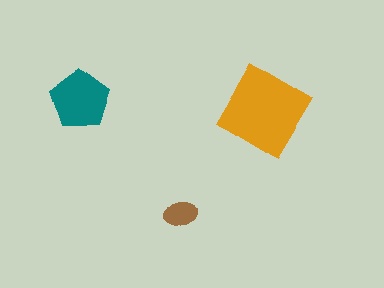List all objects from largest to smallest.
The orange diamond, the teal pentagon, the brown ellipse.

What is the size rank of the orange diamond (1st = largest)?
1st.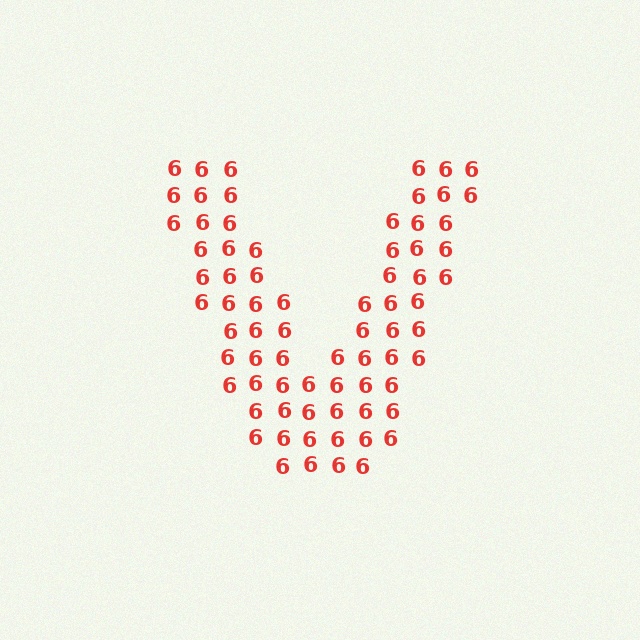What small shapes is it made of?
It is made of small digit 6's.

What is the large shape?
The large shape is the letter V.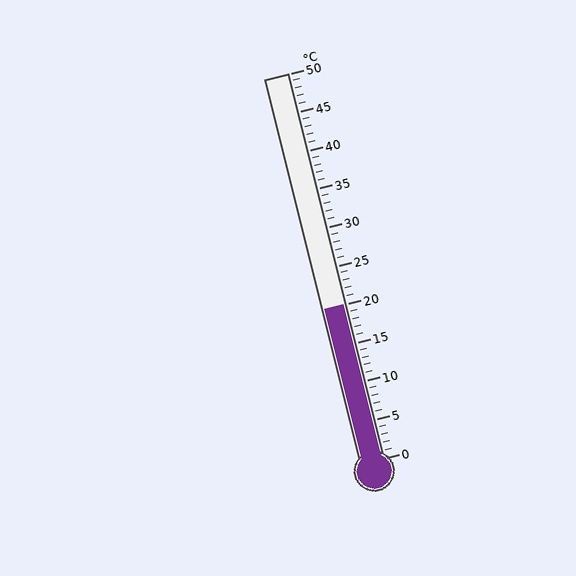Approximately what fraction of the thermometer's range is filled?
The thermometer is filled to approximately 40% of its range.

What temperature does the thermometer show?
The thermometer shows approximately 20°C.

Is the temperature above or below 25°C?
The temperature is below 25°C.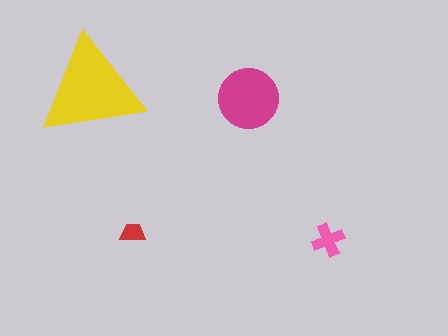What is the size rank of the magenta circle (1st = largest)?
2nd.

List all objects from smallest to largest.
The red trapezoid, the pink cross, the magenta circle, the yellow triangle.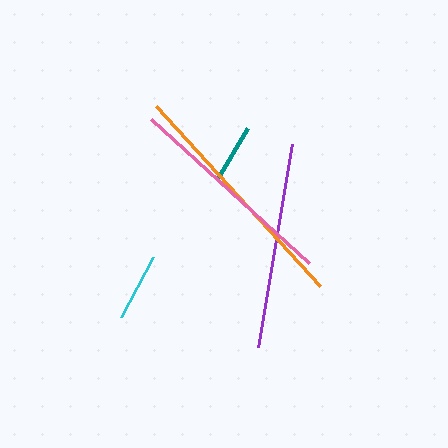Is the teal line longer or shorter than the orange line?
The orange line is longer than the teal line.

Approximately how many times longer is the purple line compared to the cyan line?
The purple line is approximately 3.0 times the length of the cyan line.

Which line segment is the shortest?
The teal line is the shortest at approximately 61 pixels.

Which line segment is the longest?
The orange line is the longest at approximately 243 pixels.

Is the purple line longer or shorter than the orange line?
The orange line is longer than the purple line.